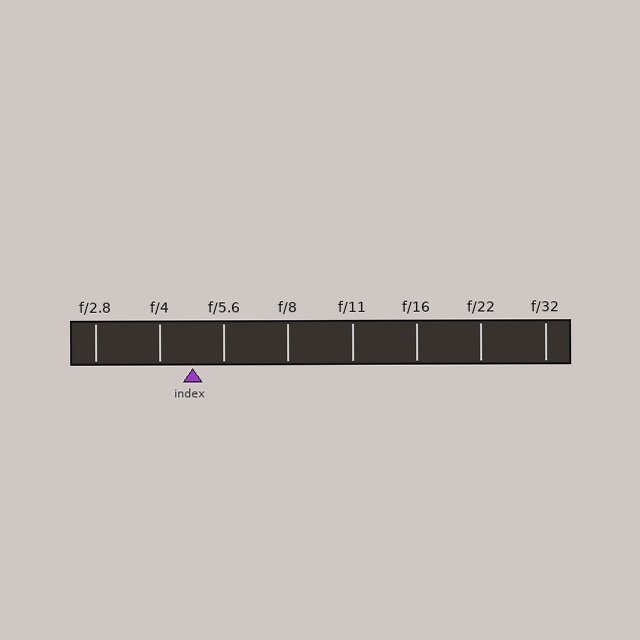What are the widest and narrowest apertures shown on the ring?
The widest aperture shown is f/2.8 and the narrowest is f/32.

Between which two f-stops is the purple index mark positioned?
The index mark is between f/4 and f/5.6.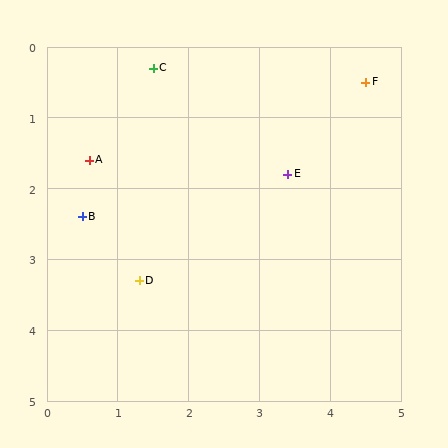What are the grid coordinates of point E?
Point E is at approximately (3.4, 1.8).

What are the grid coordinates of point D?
Point D is at approximately (1.3, 3.3).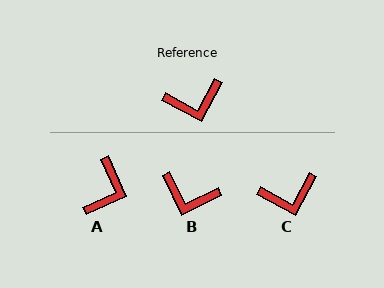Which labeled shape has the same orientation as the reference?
C.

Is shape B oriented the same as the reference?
No, it is off by about 35 degrees.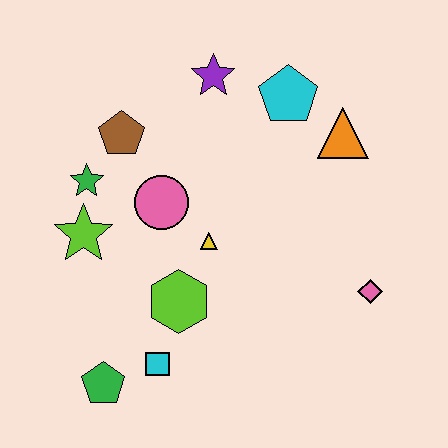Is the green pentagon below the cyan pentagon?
Yes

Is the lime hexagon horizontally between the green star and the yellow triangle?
Yes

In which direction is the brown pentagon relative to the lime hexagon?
The brown pentagon is above the lime hexagon.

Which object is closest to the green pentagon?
The cyan square is closest to the green pentagon.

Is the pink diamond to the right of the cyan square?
Yes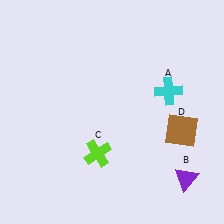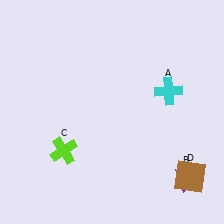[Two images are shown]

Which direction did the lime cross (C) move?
The lime cross (C) moved left.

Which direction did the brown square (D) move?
The brown square (D) moved down.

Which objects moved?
The objects that moved are: the lime cross (C), the brown square (D).